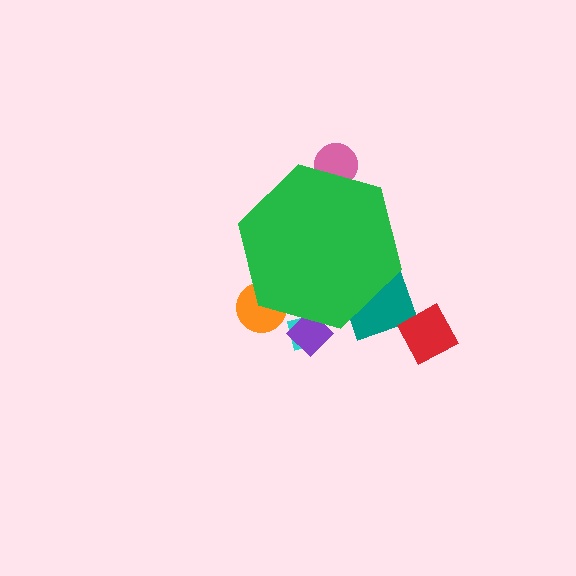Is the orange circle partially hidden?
Yes, the orange circle is partially hidden behind the green hexagon.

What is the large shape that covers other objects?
A green hexagon.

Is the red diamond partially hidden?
No, the red diamond is fully visible.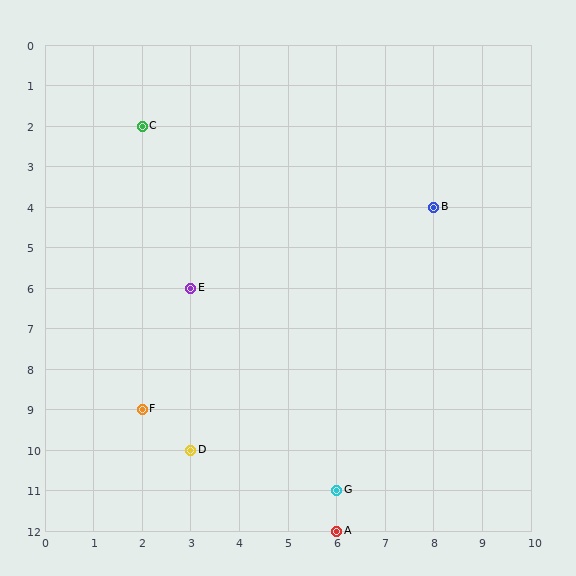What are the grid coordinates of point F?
Point F is at grid coordinates (2, 9).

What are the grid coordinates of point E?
Point E is at grid coordinates (3, 6).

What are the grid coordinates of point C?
Point C is at grid coordinates (2, 2).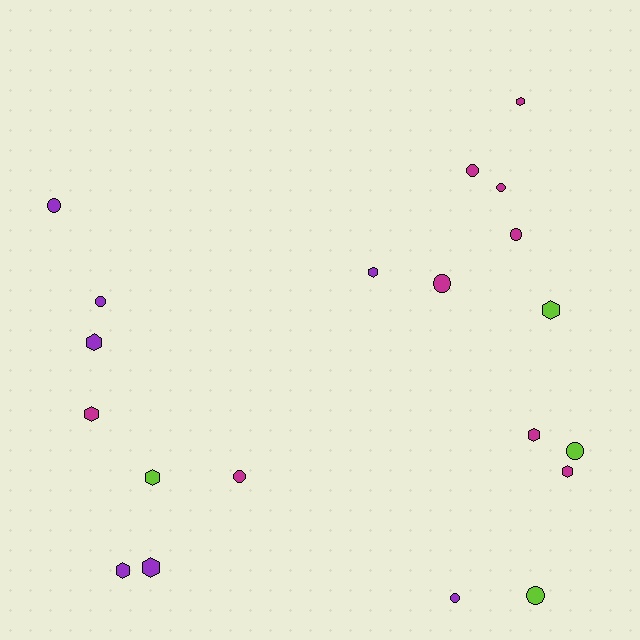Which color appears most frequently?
Magenta, with 9 objects.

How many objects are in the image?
There are 20 objects.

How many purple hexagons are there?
There are 4 purple hexagons.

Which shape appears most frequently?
Hexagon, with 10 objects.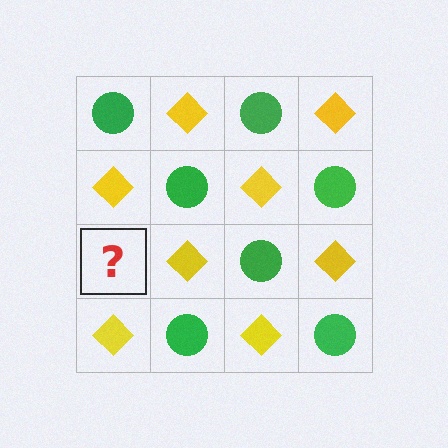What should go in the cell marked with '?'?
The missing cell should contain a green circle.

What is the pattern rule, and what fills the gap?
The rule is that it alternates green circle and yellow diamond in a checkerboard pattern. The gap should be filled with a green circle.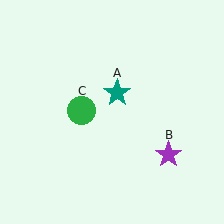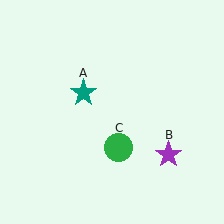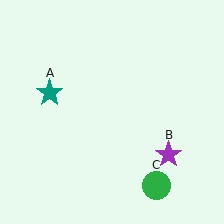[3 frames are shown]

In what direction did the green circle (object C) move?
The green circle (object C) moved down and to the right.